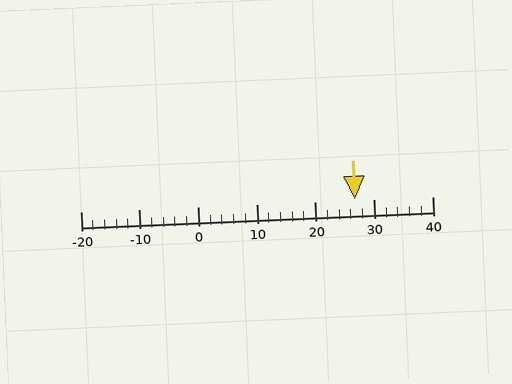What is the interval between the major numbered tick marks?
The major tick marks are spaced 10 units apart.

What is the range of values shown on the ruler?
The ruler shows values from -20 to 40.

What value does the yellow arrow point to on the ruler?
The yellow arrow points to approximately 27.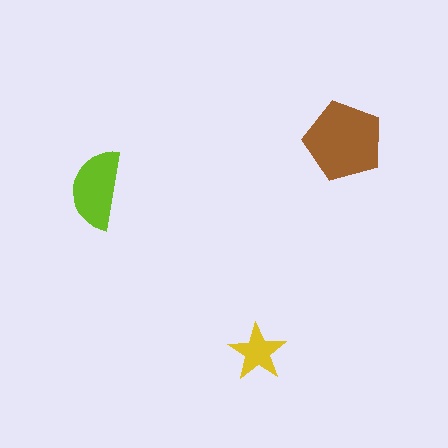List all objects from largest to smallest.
The brown pentagon, the lime semicircle, the yellow star.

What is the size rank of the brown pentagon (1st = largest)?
1st.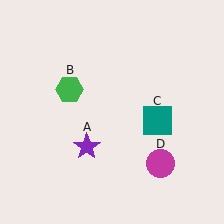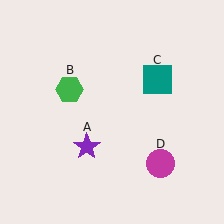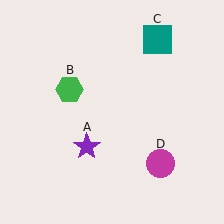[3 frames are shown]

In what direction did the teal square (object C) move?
The teal square (object C) moved up.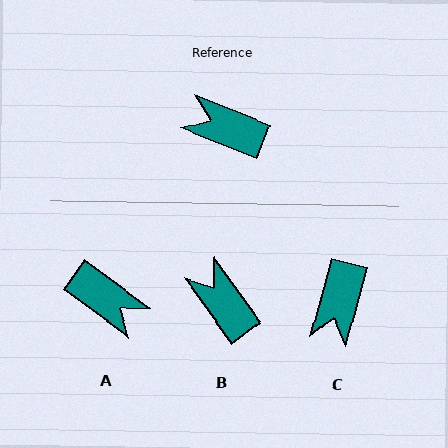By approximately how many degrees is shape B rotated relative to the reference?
Approximately 32 degrees clockwise.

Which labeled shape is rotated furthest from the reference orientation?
A, about 166 degrees away.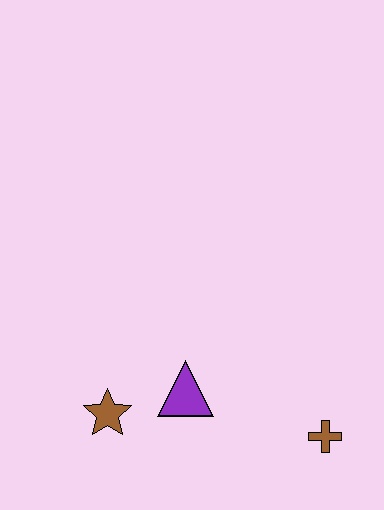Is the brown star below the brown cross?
No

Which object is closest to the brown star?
The purple triangle is closest to the brown star.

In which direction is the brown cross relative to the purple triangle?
The brown cross is to the right of the purple triangle.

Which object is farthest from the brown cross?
The brown star is farthest from the brown cross.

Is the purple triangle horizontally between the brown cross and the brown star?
Yes